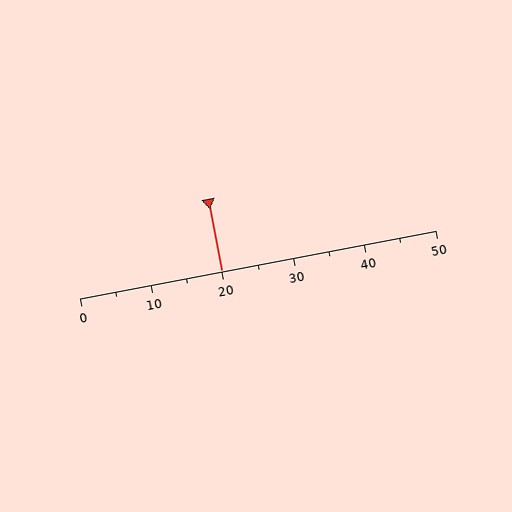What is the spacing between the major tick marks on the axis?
The major ticks are spaced 10 apart.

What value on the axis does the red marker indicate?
The marker indicates approximately 20.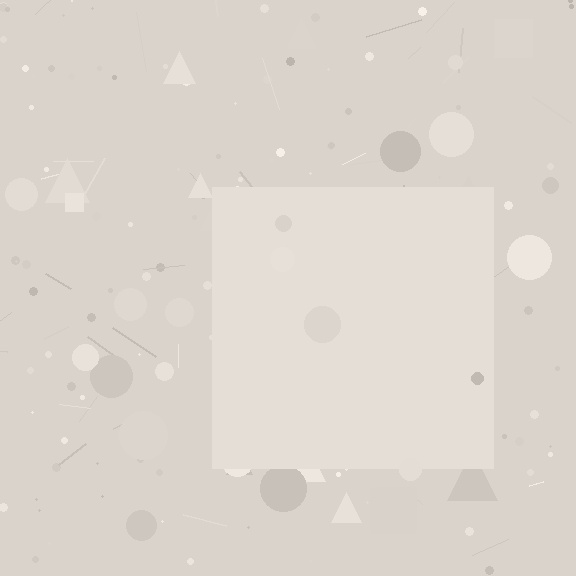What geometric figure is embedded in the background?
A square is embedded in the background.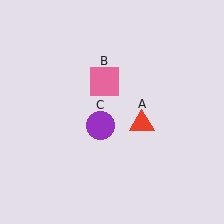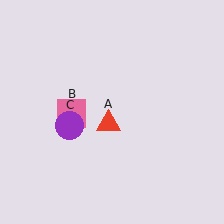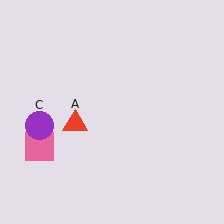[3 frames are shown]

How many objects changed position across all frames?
3 objects changed position: red triangle (object A), pink square (object B), purple circle (object C).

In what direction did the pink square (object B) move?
The pink square (object B) moved down and to the left.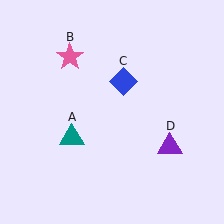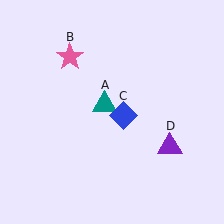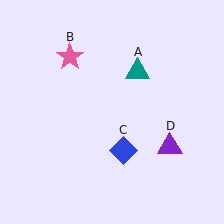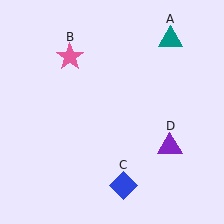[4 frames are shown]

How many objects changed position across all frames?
2 objects changed position: teal triangle (object A), blue diamond (object C).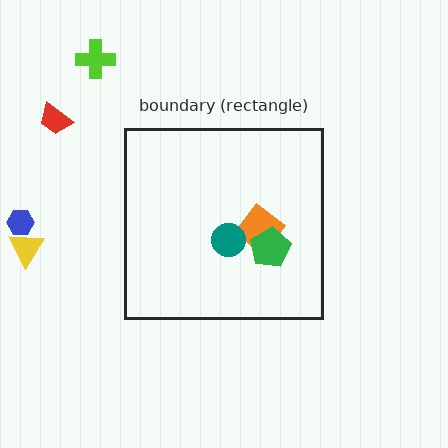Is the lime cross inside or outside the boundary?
Outside.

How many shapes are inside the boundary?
3 inside, 4 outside.